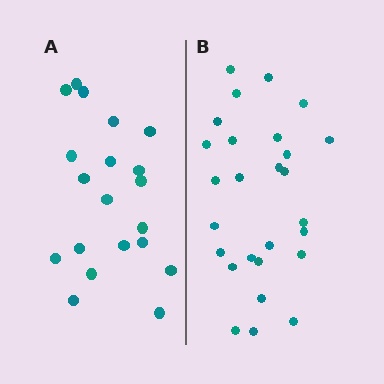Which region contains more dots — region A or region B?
Region B (the right region) has more dots.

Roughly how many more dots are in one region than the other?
Region B has roughly 8 or so more dots than region A.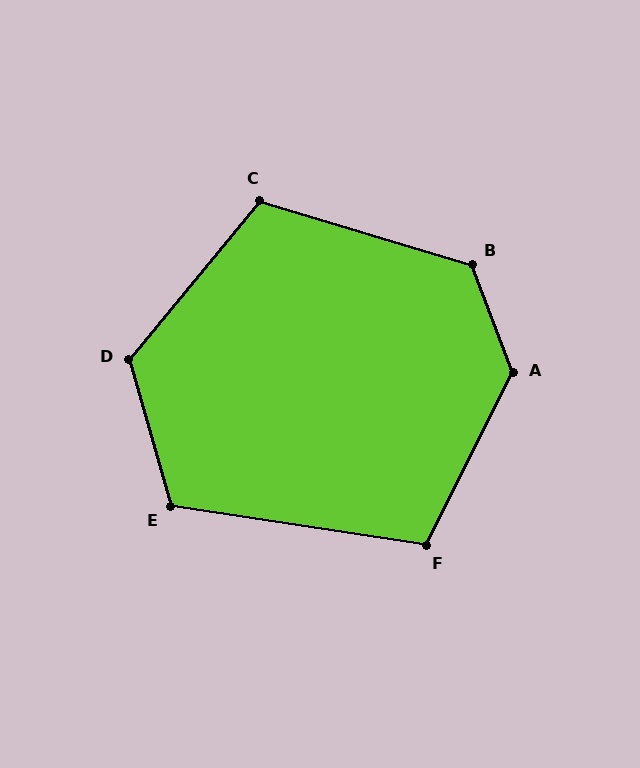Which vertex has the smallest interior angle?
F, at approximately 108 degrees.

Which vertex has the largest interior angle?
A, at approximately 133 degrees.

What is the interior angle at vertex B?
Approximately 128 degrees (obtuse).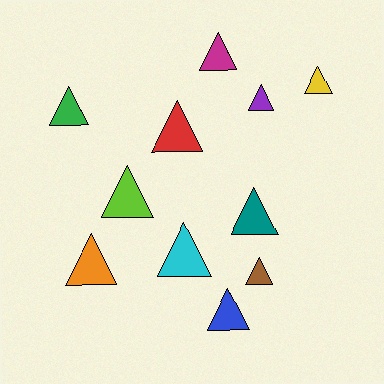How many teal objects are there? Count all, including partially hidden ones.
There is 1 teal object.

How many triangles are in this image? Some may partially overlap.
There are 11 triangles.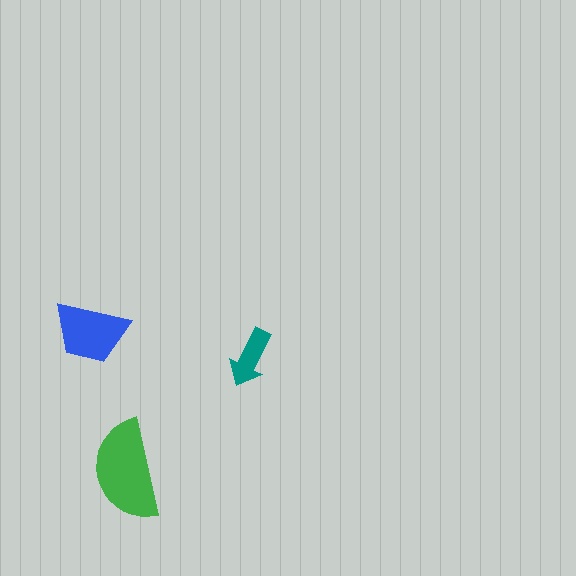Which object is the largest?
The green semicircle.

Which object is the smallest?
The teal arrow.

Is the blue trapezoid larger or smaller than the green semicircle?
Smaller.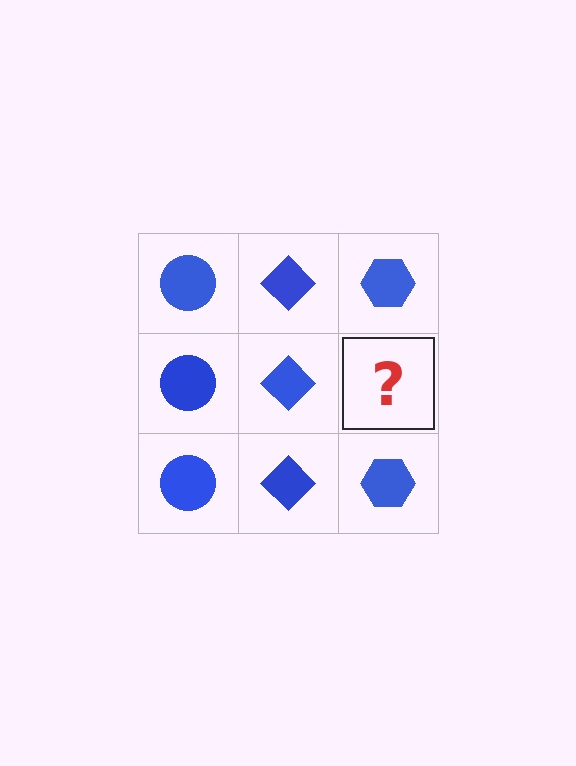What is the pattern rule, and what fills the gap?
The rule is that each column has a consistent shape. The gap should be filled with a blue hexagon.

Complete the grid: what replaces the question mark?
The question mark should be replaced with a blue hexagon.